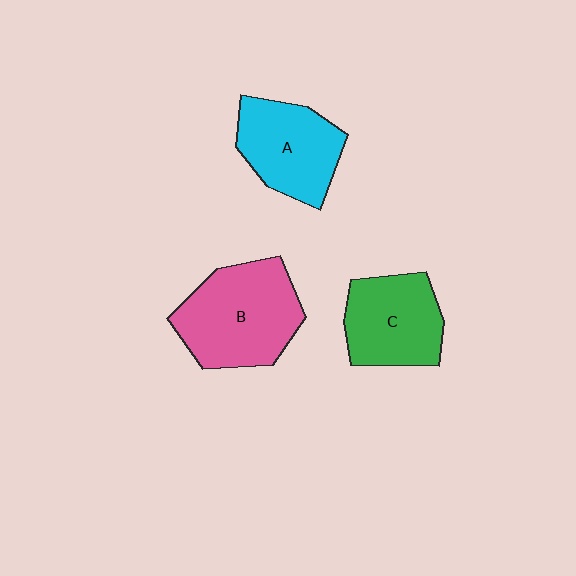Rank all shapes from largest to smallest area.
From largest to smallest: B (pink), A (cyan), C (green).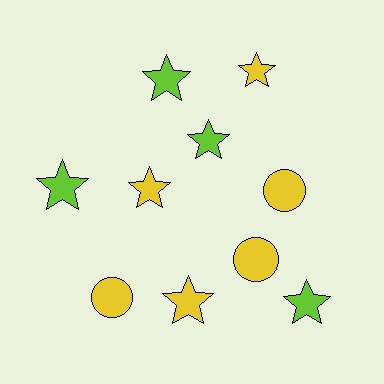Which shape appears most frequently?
Star, with 7 objects.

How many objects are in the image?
There are 10 objects.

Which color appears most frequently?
Yellow, with 6 objects.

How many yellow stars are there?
There are 3 yellow stars.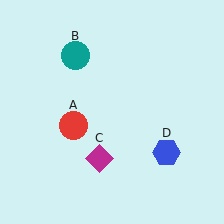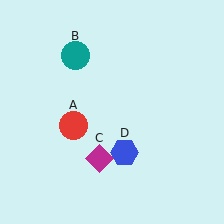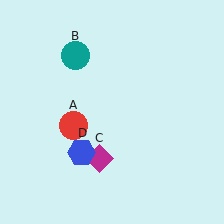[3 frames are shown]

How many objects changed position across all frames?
1 object changed position: blue hexagon (object D).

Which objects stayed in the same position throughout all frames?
Red circle (object A) and teal circle (object B) and magenta diamond (object C) remained stationary.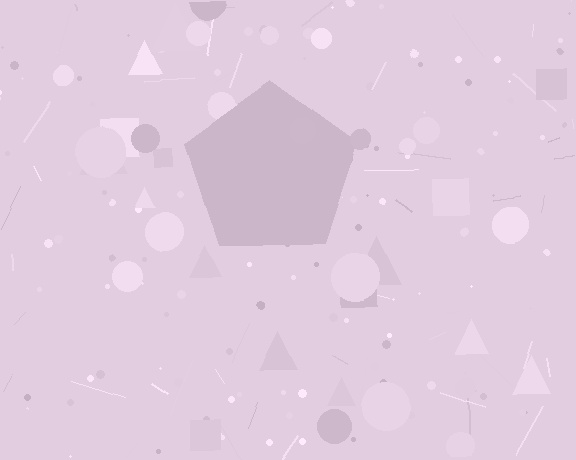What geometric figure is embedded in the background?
A pentagon is embedded in the background.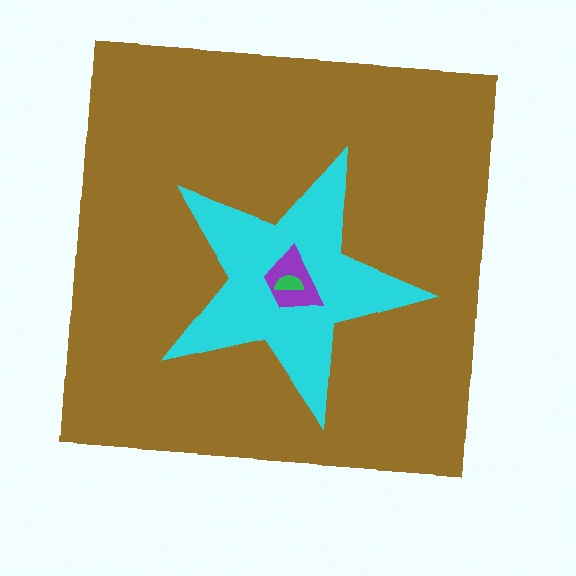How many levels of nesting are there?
4.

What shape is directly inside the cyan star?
The purple trapezoid.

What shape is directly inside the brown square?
The cyan star.